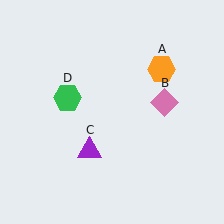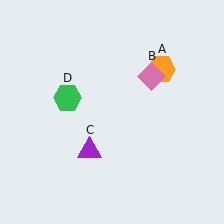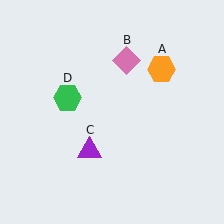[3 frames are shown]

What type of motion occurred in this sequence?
The pink diamond (object B) rotated counterclockwise around the center of the scene.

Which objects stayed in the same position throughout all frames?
Orange hexagon (object A) and purple triangle (object C) and green hexagon (object D) remained stationary.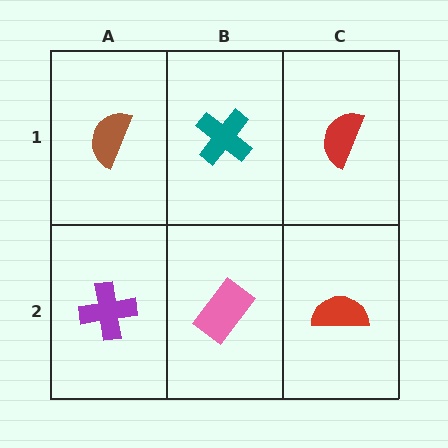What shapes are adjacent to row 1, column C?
A red semicircle (row 2, column C), a teal cross (row 1, column B).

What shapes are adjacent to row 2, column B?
A teal cross (row 1, column B), a purple cross (row 2, column A), a red semicircle (row 2, column C).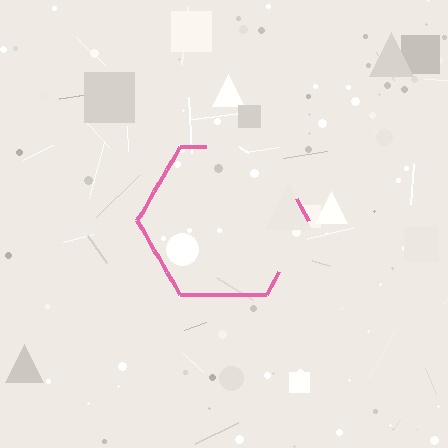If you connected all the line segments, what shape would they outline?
They would outline a hexagon.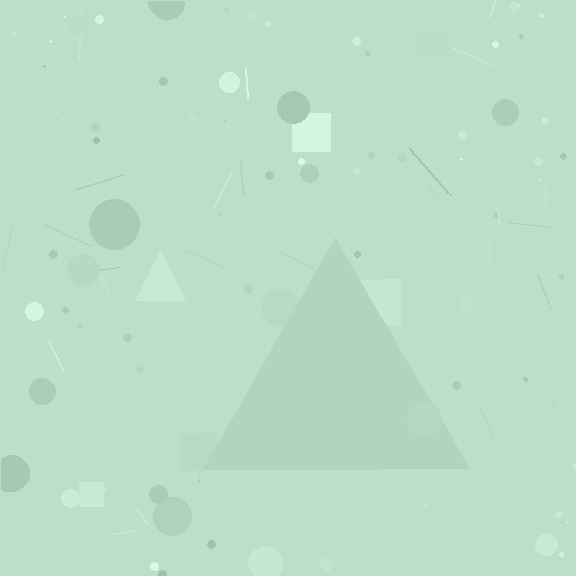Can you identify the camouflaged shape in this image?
The camouflaged shape is a triangle.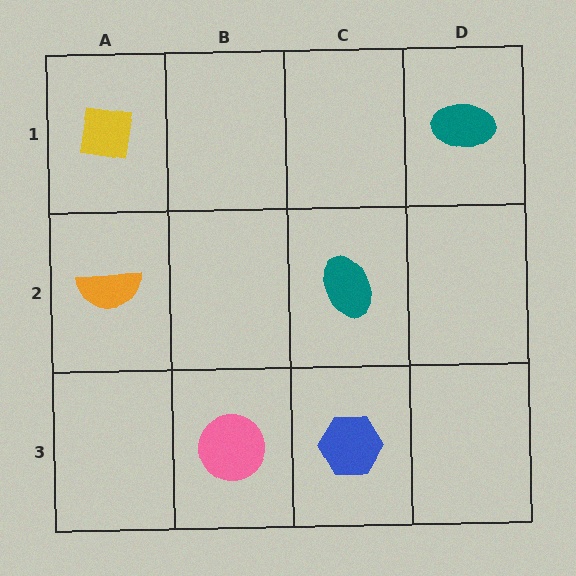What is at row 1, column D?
A teal ellipse.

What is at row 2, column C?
A teal ellipse.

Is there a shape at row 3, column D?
No, that cell is empty.